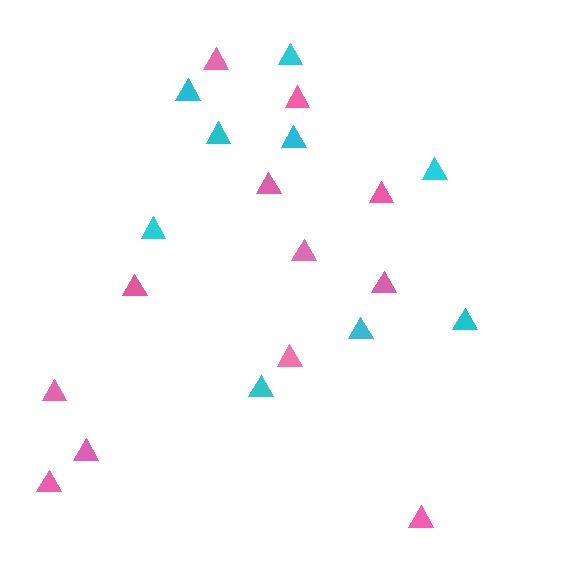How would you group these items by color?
There are 2 groups: one group of cyan triangles (9) and one group of pink triangles (12).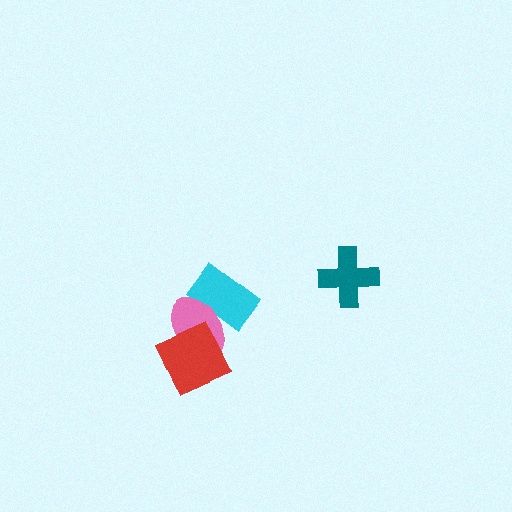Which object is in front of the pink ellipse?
The red diamond is in front of the pink ellipse.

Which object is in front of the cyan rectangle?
The pink ellipse is in front of the cyan rectangle.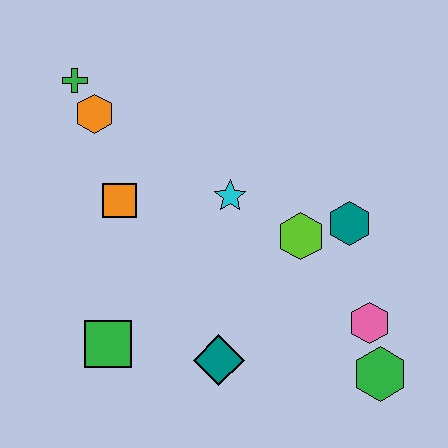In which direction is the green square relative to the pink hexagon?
The green square is to the left of the pink hexagon.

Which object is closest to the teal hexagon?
The lime hexagon is closest to the teal hexagon.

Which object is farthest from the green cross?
The green hexagon is farthest from the green cross.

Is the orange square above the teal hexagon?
Yes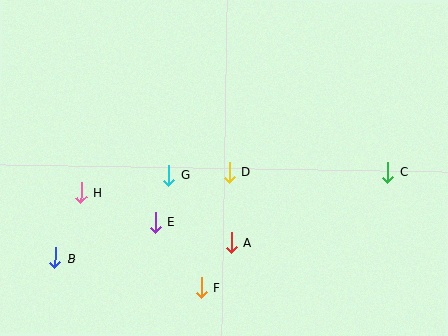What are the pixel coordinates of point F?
Point F is at (201, 287).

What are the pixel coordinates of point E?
Point E is at (155, 222).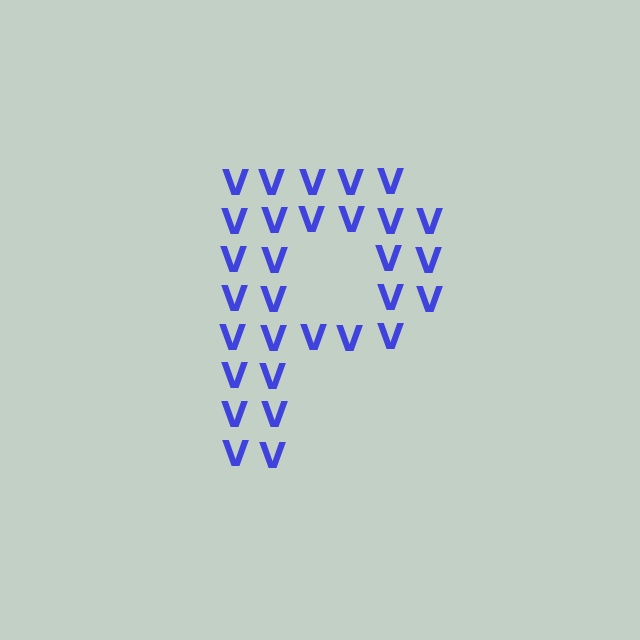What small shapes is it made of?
It is made of small letter V's.